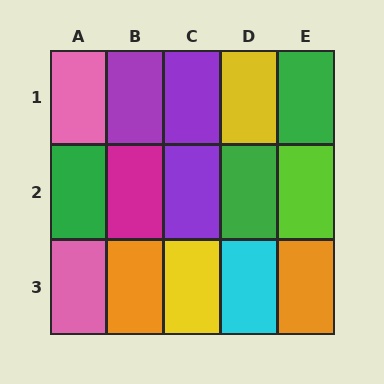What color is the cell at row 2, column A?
Green.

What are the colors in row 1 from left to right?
Pink, purple, purple, yellow, green.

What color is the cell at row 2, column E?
Lime.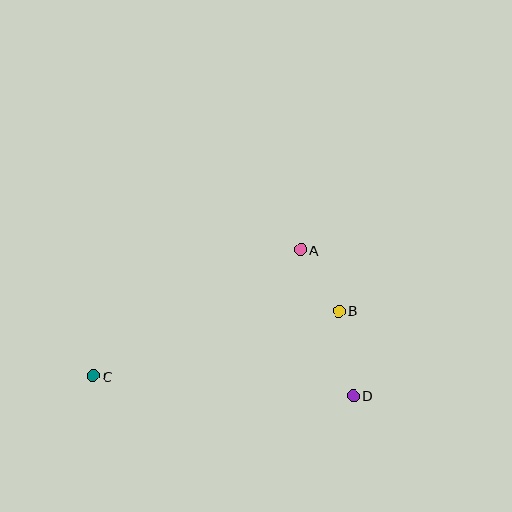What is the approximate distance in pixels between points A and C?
The distance between A and C is approximately 243 pixels.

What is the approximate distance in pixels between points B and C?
The distance between B and C is approximately 254 pixels.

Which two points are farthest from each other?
Points C and D are farthest from each other.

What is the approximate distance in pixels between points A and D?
The distance between A and D is approximately 155 pixels.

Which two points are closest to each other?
Points A and B are closest to each other.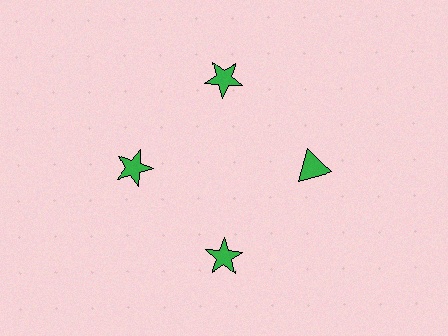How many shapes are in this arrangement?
There are 4 shapes arranged in a ring pattern.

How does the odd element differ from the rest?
It has a different shape: triangle instead of star.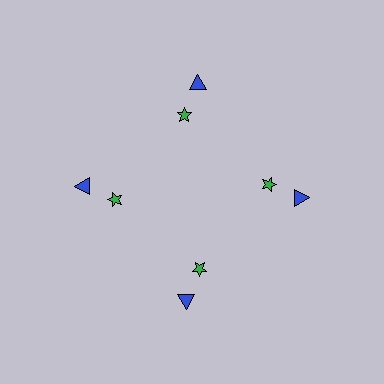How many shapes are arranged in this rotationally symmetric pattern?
There are 8 shapes, arranged in 4 groups of 2.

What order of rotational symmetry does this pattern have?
This pattern has 4-fold rotational symmetry.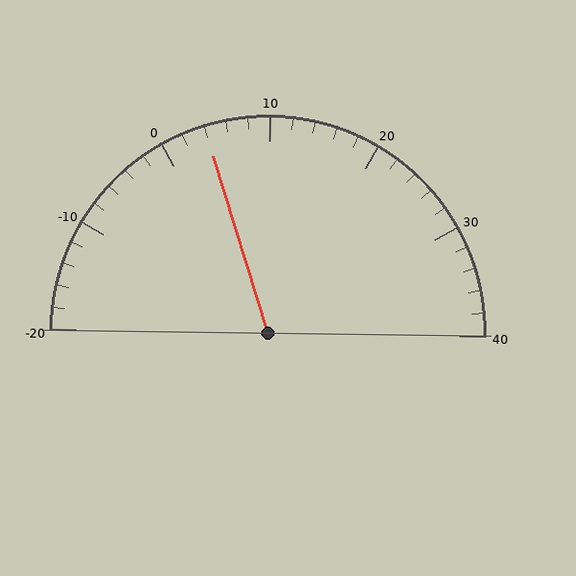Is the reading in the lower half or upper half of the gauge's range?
The reading is in the lower half of the range (-20 to 40).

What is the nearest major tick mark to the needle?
The nearest major tick mark is 0.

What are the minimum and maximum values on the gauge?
The gauge ranges from -20 to 40.